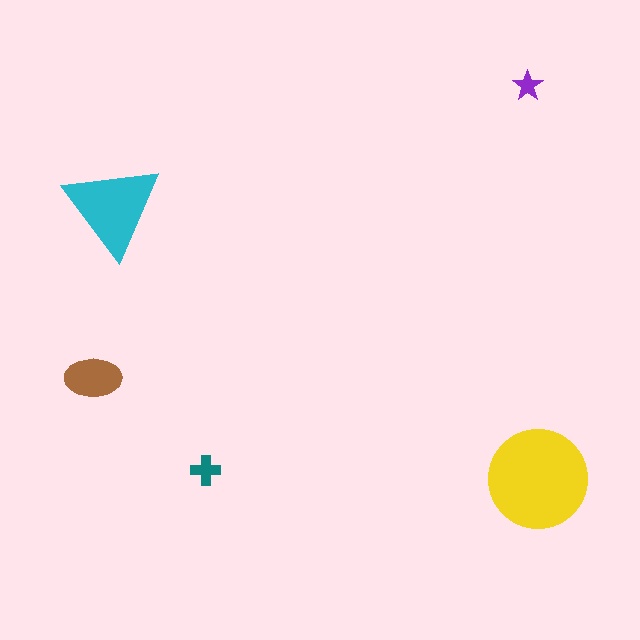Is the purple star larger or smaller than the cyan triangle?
Smaller.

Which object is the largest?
The yellow circle.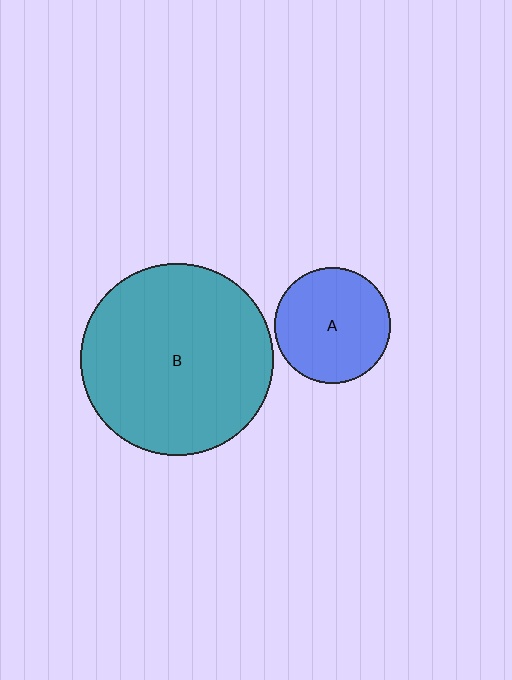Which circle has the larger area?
Circle B (teal).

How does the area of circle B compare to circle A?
Approximately 2.8 times.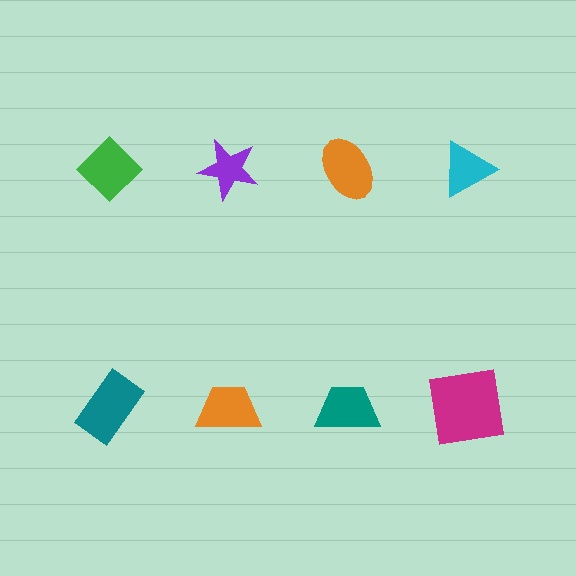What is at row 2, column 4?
A magenta square.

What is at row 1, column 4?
A cyan triangle.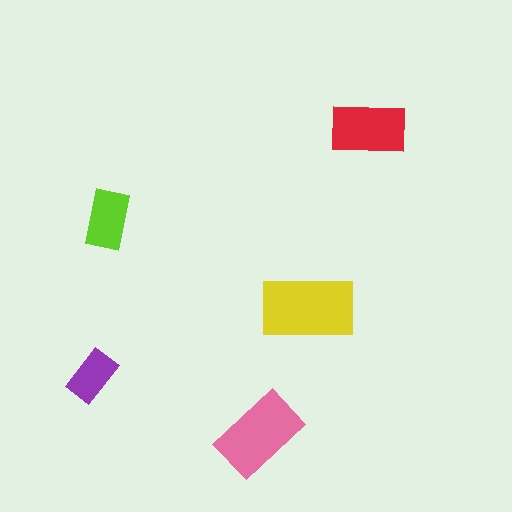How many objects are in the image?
There are 5 objects in the image.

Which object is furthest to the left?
The purple rectangle is leftmost.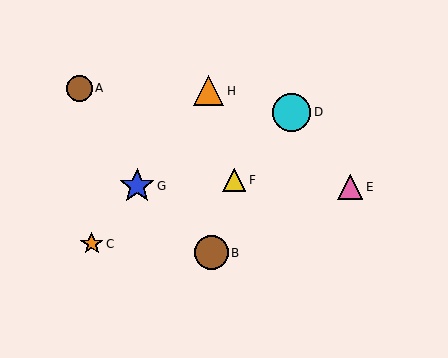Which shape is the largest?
The cyan circle (labeled D) is the largest.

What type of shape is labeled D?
Shape D is a cyan circle.